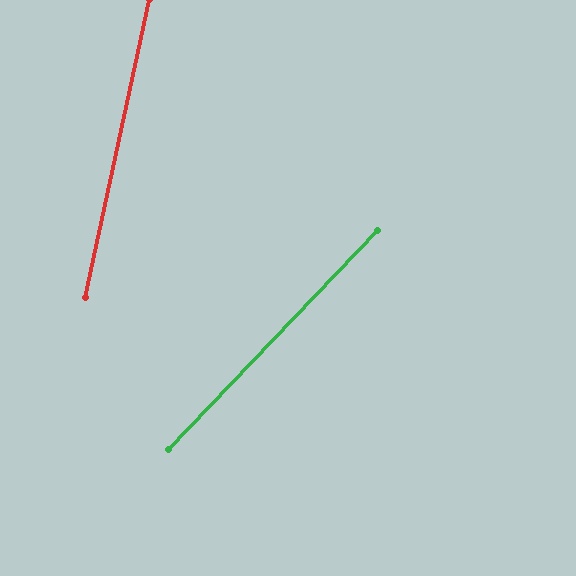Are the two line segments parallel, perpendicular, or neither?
Neither parallel nor perpendicular — they differ by about 32°.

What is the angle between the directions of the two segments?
Approximately 32 degrees.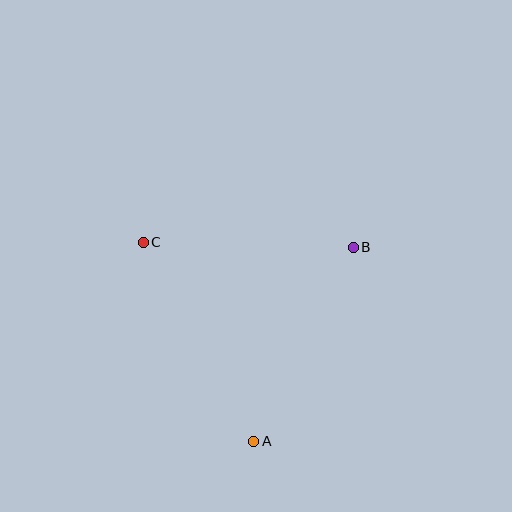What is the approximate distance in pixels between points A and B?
The distance between A and B is approximately 218 pixels.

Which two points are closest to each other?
Points B and C are closest to each other.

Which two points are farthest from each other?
Points A and C are farthest from each other.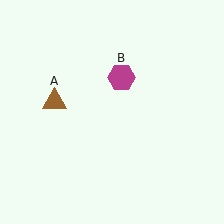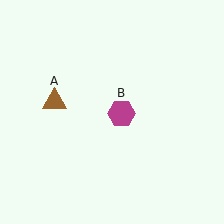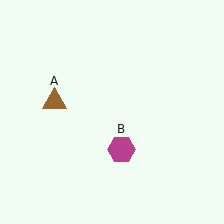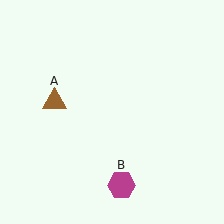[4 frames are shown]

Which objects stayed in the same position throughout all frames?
Brown triangle (object A) remained stationary.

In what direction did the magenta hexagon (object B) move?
The magenta hexagon (object B) moved down.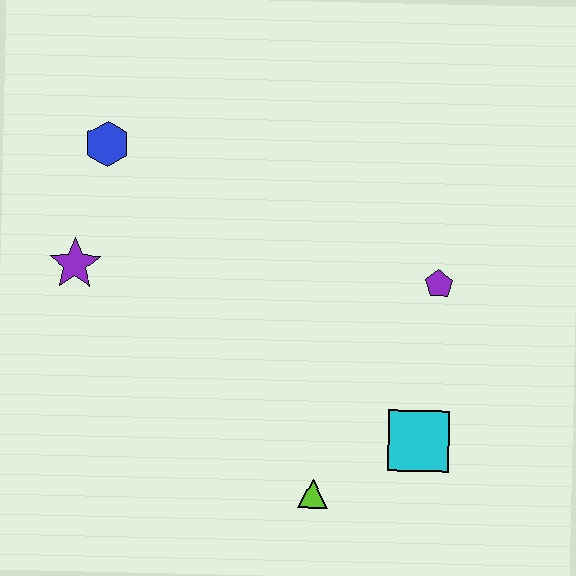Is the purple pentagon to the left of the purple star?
No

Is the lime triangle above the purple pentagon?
No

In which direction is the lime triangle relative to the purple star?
The lime triangle is to the right of the purple star.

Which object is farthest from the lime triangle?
The blue hexagon is farthest from the lime triangle.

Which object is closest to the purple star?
The blue hexagon is closest to the purple star.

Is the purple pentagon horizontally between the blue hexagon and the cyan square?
No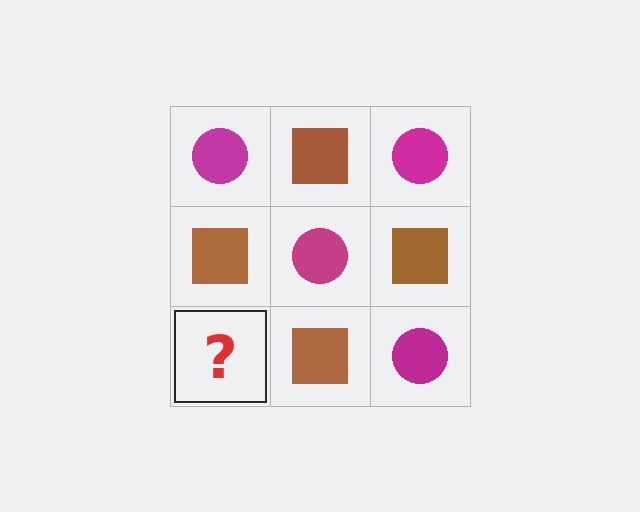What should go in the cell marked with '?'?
The missing cell should contain a magenta circle.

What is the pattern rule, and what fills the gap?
The rule is that it alternates magenta circle and brown square in a checkerboard pattern. The gap should be filled with a magenta circle.